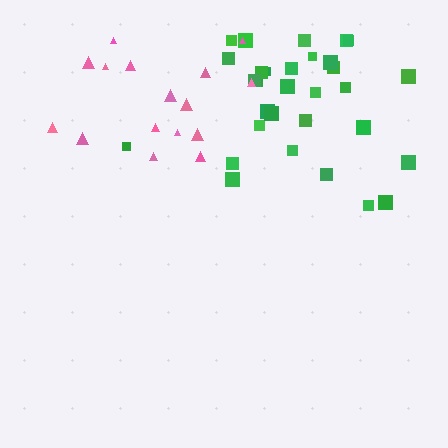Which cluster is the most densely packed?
Green.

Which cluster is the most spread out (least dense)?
Pink.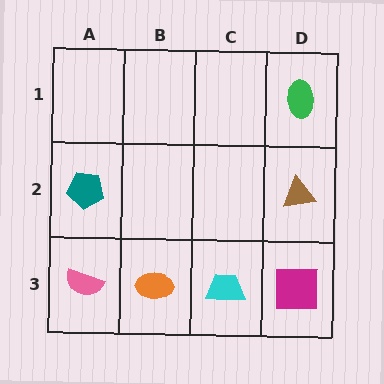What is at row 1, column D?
A green ellipse.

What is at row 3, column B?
An orange ellipse.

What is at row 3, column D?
A magenta square.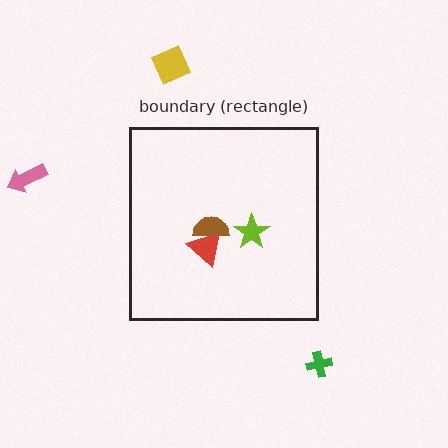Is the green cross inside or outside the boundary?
Outside.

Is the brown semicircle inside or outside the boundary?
Inside.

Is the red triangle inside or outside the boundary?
Inside.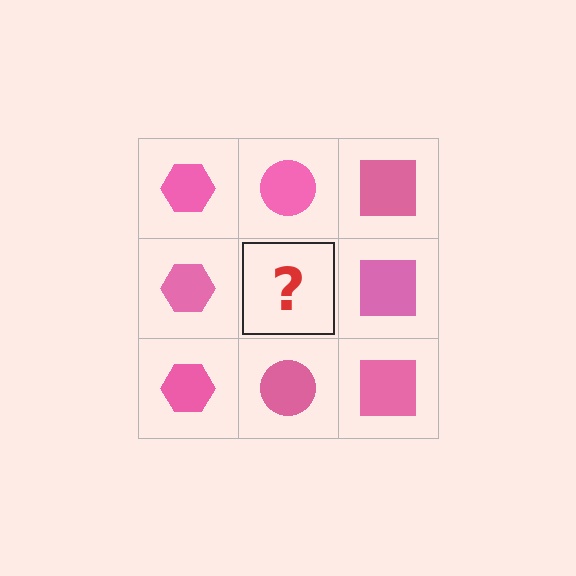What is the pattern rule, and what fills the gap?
The rule is that each column has a consistent shape. The gap should be filled with a pink circle.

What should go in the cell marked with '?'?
The missing cell should contain a pink circle.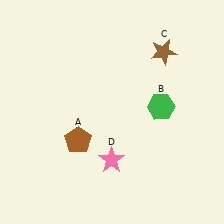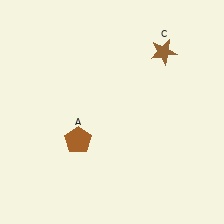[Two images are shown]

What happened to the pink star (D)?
The pink star (D) was removed in Image 2. It was in the bottom-left area of Image 1.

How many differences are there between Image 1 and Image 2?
There are 2 differences between the two images.